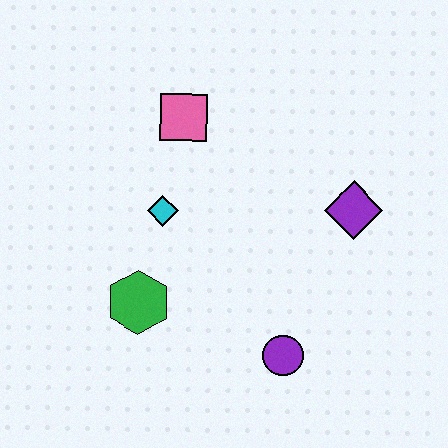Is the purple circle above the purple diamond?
No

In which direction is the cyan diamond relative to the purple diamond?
The cyan diamond is to the left of the purple diamond.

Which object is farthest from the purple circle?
The pink square is farthest from the purple circle.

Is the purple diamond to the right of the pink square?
Yes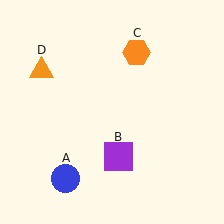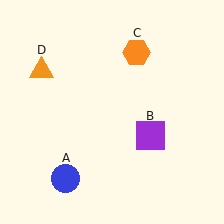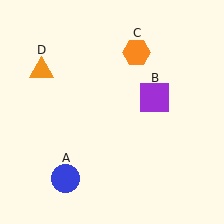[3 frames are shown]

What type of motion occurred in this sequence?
The purple square (object B) rotated counterclockwise around the center of the scene.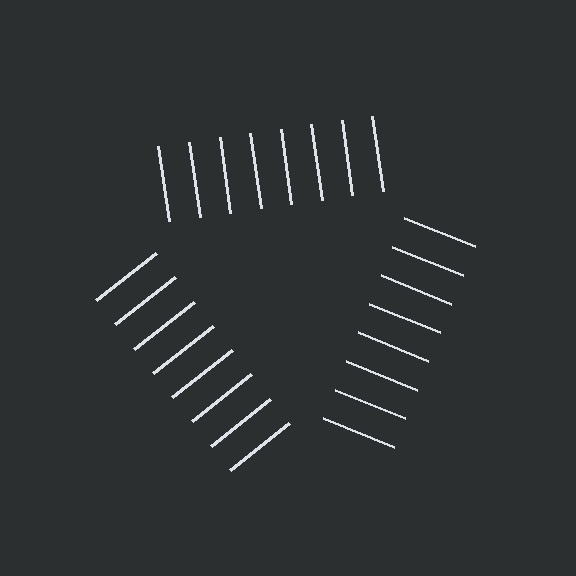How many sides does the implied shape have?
3 sides — the line-ends trace a triangle.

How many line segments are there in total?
24 — 8 along each of the 3 edges.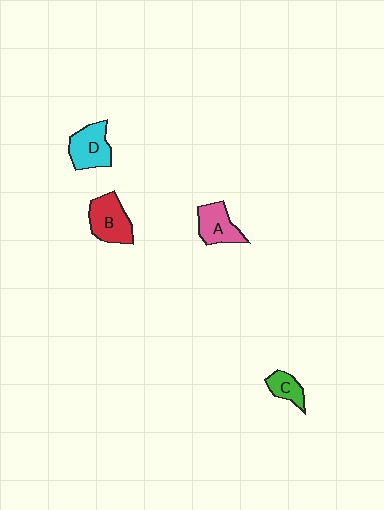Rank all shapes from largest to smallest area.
From largest to smallest: B (red), D (cyan), A (pink), C (green).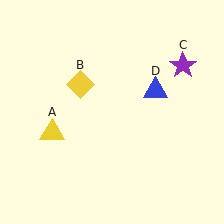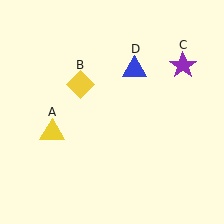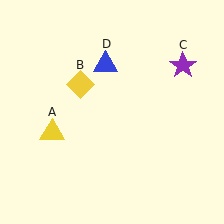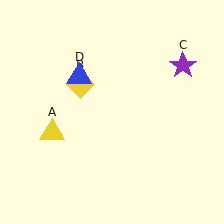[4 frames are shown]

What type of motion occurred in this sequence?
The blue triangle (object D) rotated counterclockwise around the center of the scene.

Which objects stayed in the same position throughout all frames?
Yellow triangle (object A) and yellow diamond (object B) and purple star (object C) remained stationary.